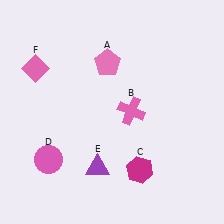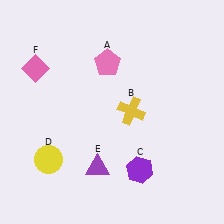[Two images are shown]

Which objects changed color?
B changed from pink to yellow. C changed from magenta to purple. D changed from pink to yellow.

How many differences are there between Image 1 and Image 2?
There are 3 differences between the two images.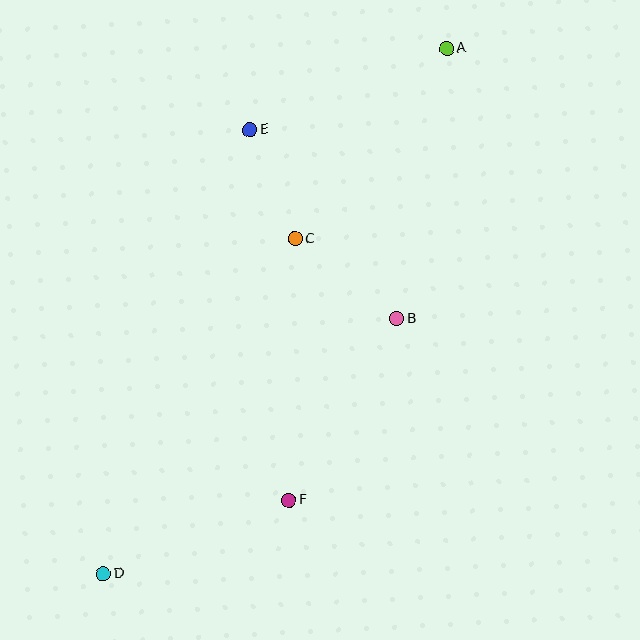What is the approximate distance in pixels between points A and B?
The distance between A and B is approximately 275 pixels.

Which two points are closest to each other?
Points C and E are closest to each other.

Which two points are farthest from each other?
Points A and D are farthest from each other.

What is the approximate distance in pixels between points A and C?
The distance between A and C is approximately 243 pixels.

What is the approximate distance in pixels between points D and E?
The distance between D and E is approximately 467 pixels.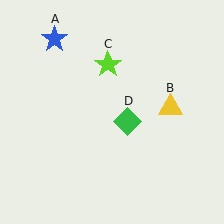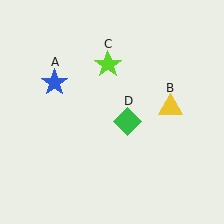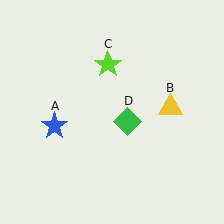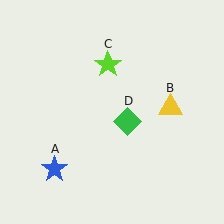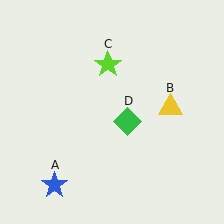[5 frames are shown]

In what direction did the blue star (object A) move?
The blue star (object A) moved down.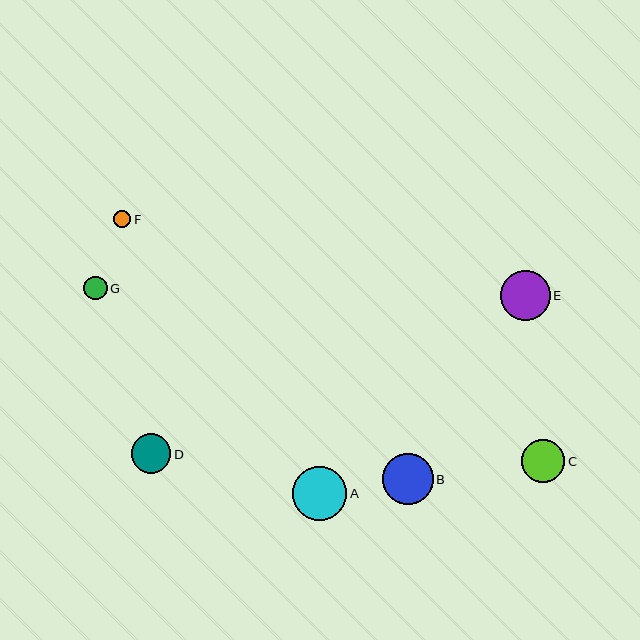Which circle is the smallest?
Circle F is the smallest with a size of approximately 17 pixels.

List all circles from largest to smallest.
From largest to smallest: A, B, E, C, D, G, F.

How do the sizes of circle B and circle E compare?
Circle B and circle E are approximately the same size.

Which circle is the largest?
Circle A is the largest with a size of approximately 55 pixels.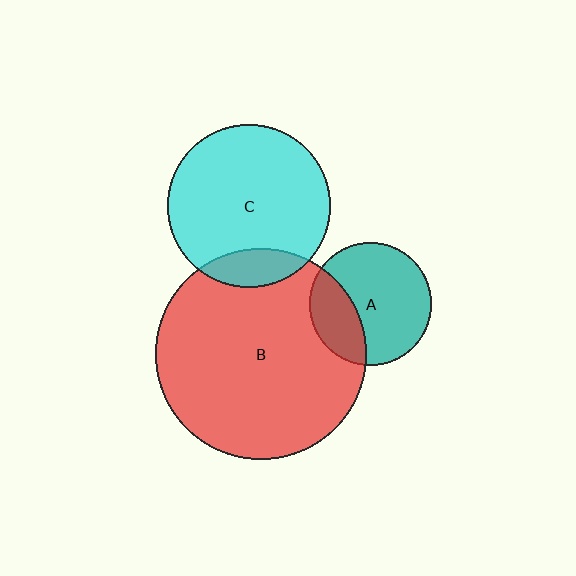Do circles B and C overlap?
Yes.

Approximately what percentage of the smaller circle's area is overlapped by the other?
Approximately 15%.